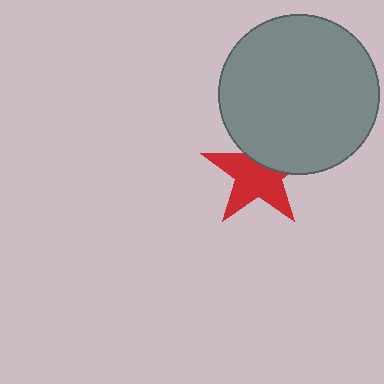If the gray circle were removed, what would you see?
You would see the complete red star.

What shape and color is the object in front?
The object in front is a gray circle.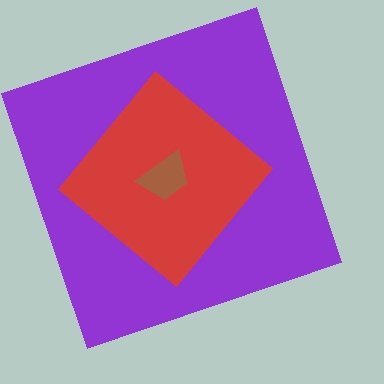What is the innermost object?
The brown trapezoid.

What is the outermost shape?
The purple square.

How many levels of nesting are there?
3.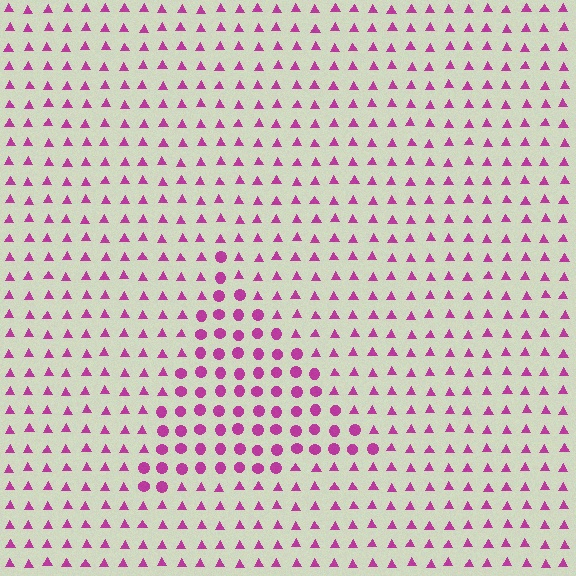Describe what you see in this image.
The image is filled with small magenta elements arranged in a uniform grid. A triangle-shaped region contains circles, while the surrounding area contains triangles. The boundary is defined purely by the change in element shape.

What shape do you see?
I see a triangle.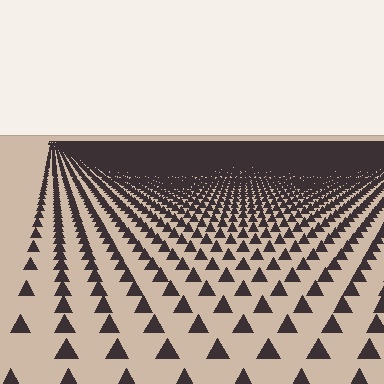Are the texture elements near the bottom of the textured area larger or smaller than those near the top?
Larger. Near the bottom, elements are closer to the viewer and appear at a bigger on-screen size.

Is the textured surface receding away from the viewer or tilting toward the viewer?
The surface is receding away from the viewer. Texture elements get smaller and denser toward the top.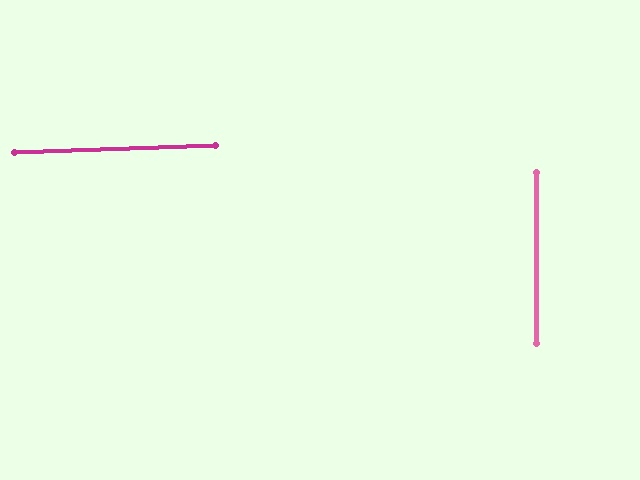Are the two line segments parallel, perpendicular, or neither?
Perpendicular — they meet at approximately 88°.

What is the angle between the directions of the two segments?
Approximately 88 degrees.